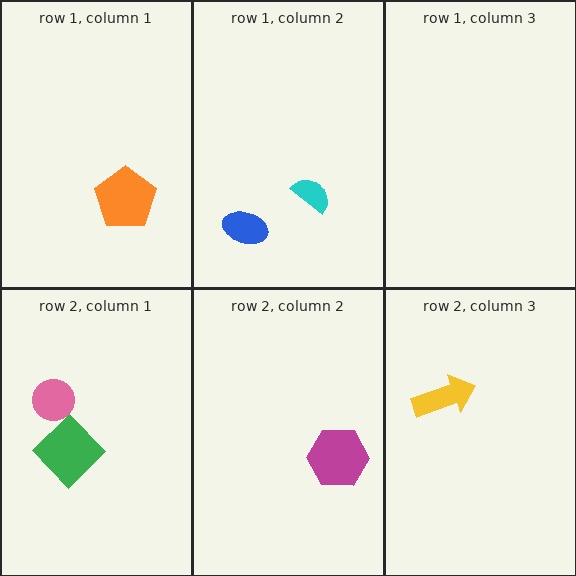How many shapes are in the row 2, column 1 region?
2.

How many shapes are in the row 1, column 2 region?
2.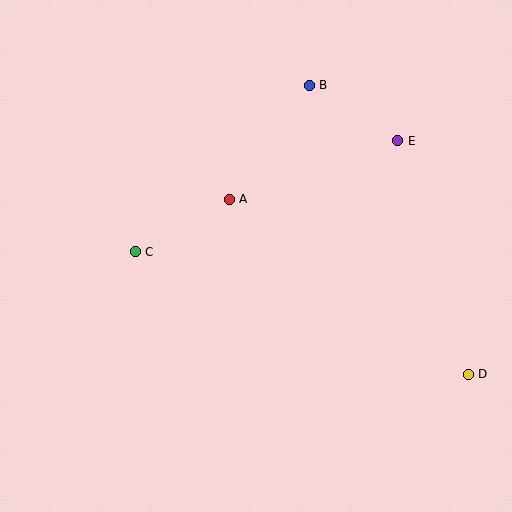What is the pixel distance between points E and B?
The distance between E and B is 104 pixels.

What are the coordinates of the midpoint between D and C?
The midpoint between D and C is at (302, 313).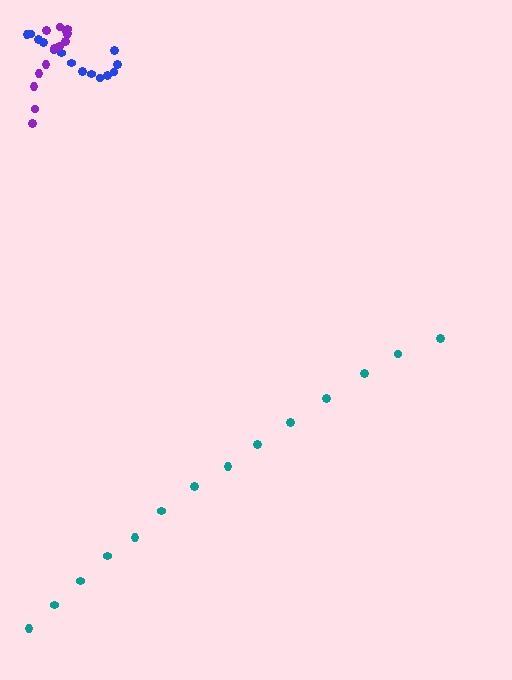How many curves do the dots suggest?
There are 3 distinct paths.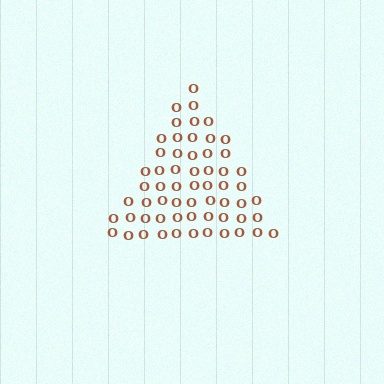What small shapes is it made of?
It is made of small letter O's.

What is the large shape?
The large shape is a triangle.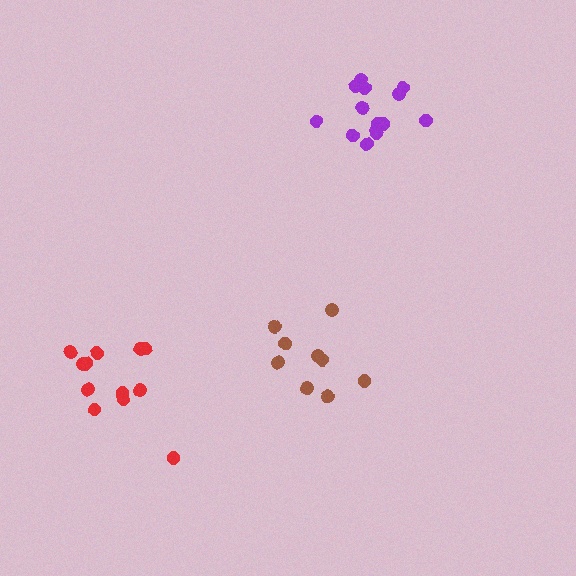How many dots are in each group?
Group 1: 12 dots, Group 2: 14 dots, Group 3: 9 dots (35 total).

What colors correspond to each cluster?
The clusters are colored: red, purple, brown.